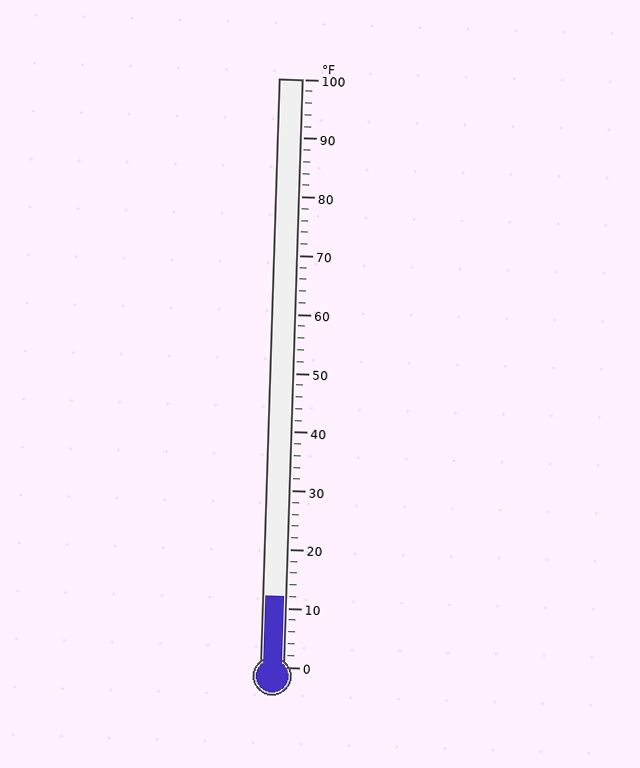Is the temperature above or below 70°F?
The temperature is below 70°F.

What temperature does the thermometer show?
The thermometer shows approximately 12°F.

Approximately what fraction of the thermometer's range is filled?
The thermometer is filled to approximately 10% of its range.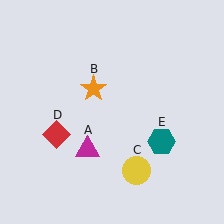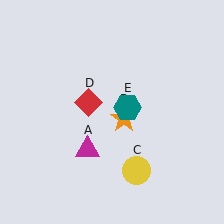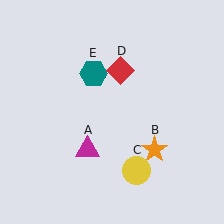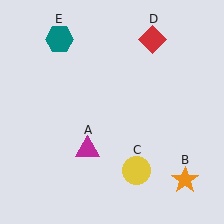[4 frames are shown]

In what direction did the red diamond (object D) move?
The red diamond (object D) moved up and to the right.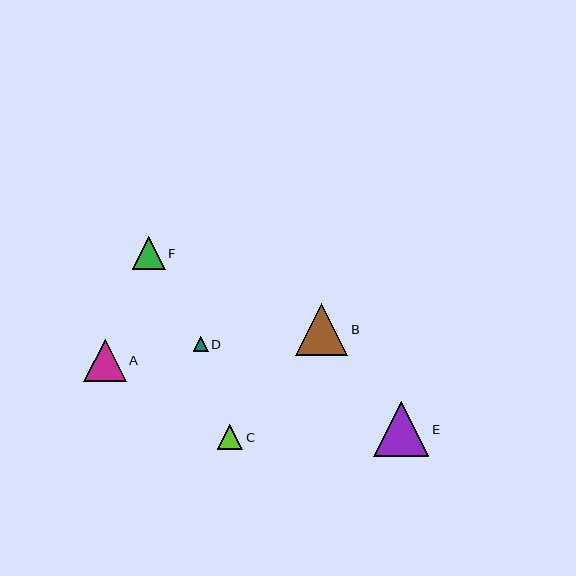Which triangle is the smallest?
Triangle D is the smallest with a size of approximately 15 pixels.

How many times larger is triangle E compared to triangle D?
Triangle E is approximately 3.7 times the size of triangle D.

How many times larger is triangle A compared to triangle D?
Triangle A is approximately 2.8 times the size of triangle D.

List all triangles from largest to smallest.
From largest to smallest: E, B, A, F, C, D.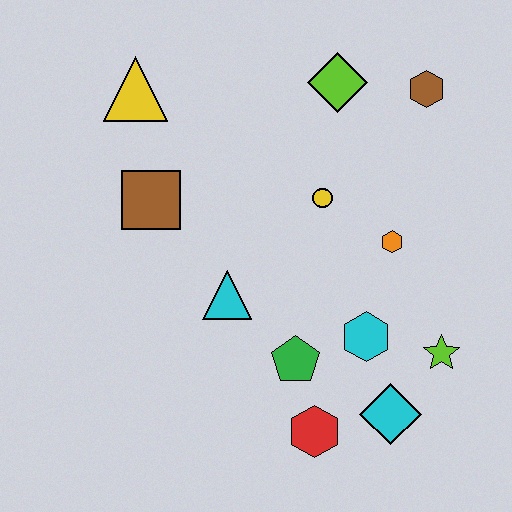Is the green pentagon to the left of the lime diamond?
Yes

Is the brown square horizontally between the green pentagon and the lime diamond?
No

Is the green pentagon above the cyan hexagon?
No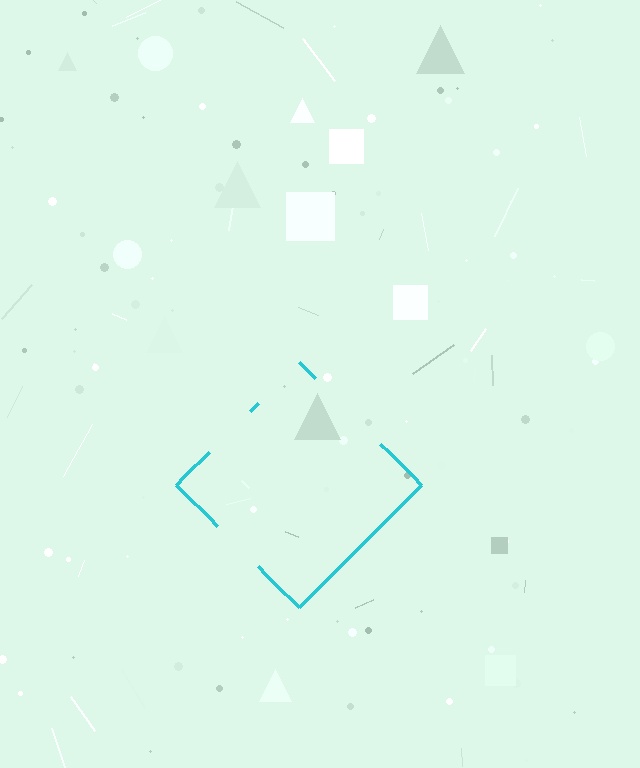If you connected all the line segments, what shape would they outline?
They would outline a diamond.